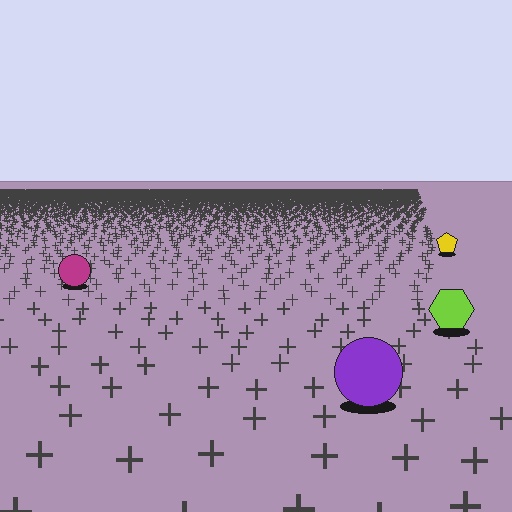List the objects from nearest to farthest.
From nearest to farthest: the purple circle, the lime hexagon, the magenta circle, the yellow pentagon.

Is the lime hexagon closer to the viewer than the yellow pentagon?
Yes. The lime hexagon is closer — you can tell from the texture gradient: the ground texture is coarser near it.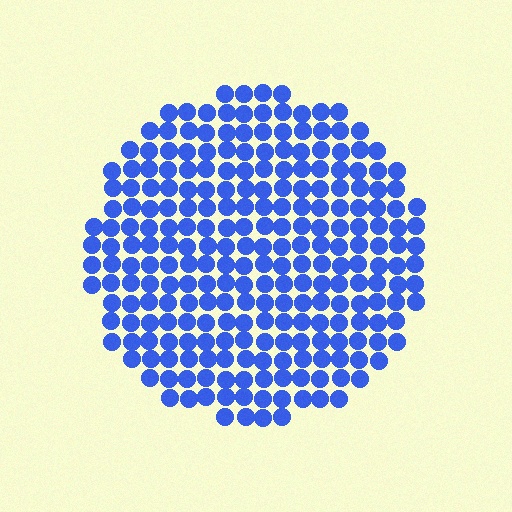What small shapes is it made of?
It is made of small circles.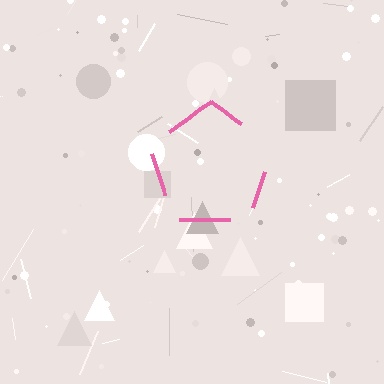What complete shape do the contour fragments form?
The contour fragments form a pentagon.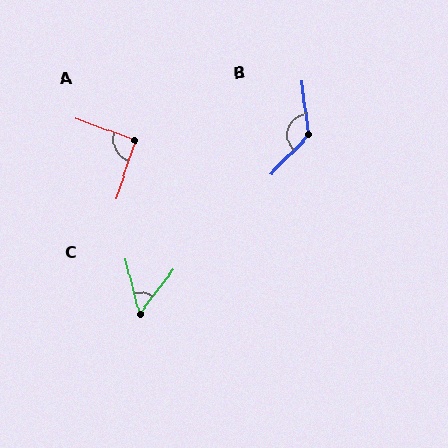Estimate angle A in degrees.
Approximately 92 degrees.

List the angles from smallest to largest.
C (51°), A (92°), B (130°).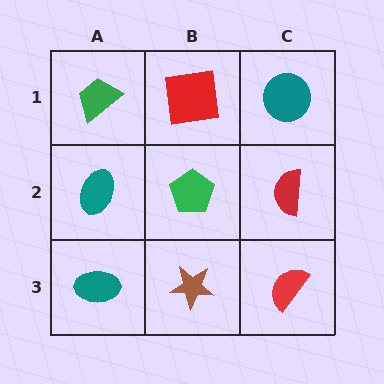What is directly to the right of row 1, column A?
A red square.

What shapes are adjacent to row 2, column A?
A green trapezoid (row 1, column A), a teal ellipse (row 3, column A), a green pentagon (row 2, column B).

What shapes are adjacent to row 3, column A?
A teal ellipse (row 2, column A), a brown star (row 3, column B).